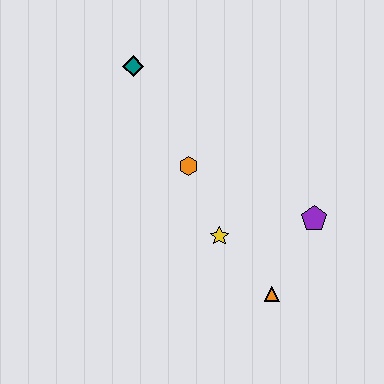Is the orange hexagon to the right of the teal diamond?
Yes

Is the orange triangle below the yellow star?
Yes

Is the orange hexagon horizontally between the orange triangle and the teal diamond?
Yes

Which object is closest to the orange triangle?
The yellow star is closest to the orange triangle.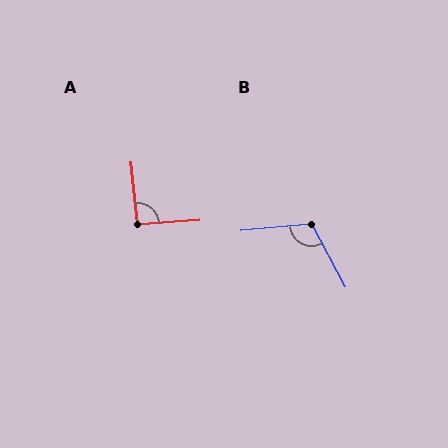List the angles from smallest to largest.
A (92°), B (113°).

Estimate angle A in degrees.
Approximately 92 degrees.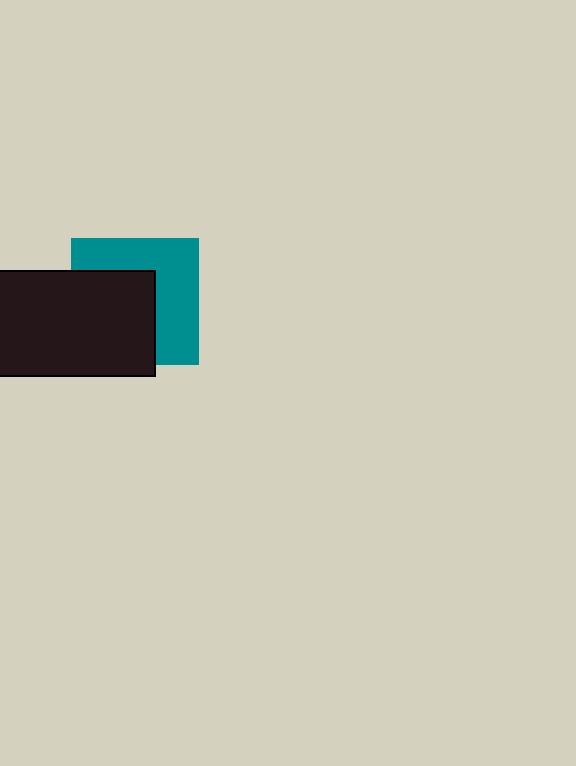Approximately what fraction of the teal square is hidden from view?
Roughly 49% of the teal square is hidden behind the black rectangle.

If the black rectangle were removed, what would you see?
You would see the complete teal square.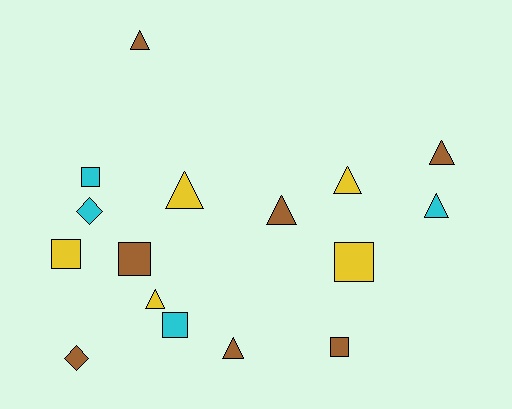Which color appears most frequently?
Brown, with 7 objects.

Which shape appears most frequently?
Triangle, with 8 objects.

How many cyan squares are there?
There are 2 cyan squares.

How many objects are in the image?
There are 16 objects.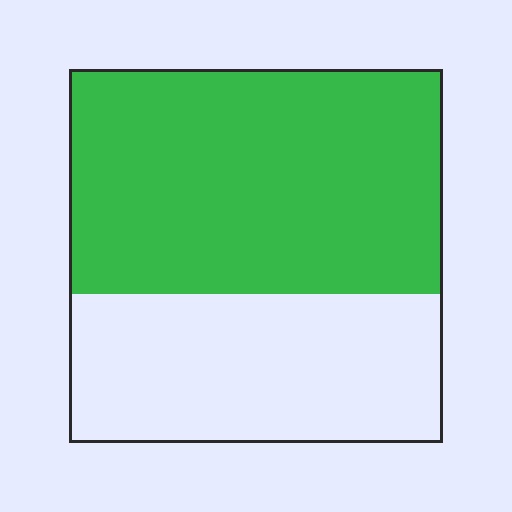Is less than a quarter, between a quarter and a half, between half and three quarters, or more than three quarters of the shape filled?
Between half and three quarters.